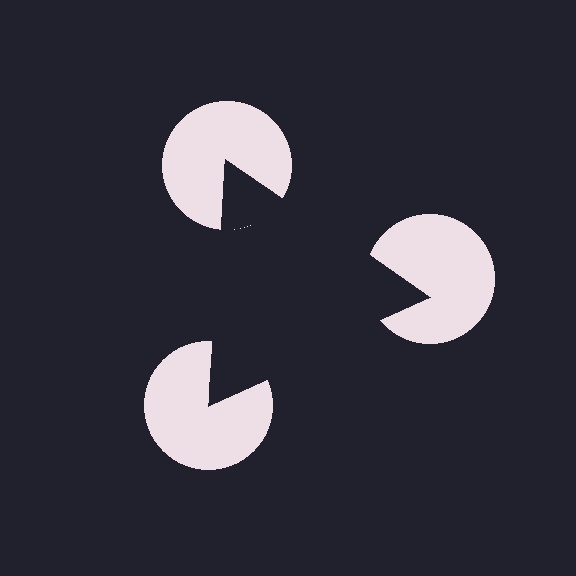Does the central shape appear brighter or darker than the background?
It typically appears slightly darker than the background, even though no actual brightness change is drawn.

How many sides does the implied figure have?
3 sides.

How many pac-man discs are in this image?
There are 3 — one at each vertex of the illusory triangle.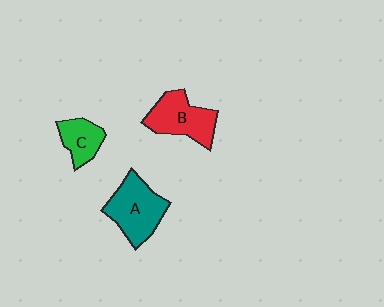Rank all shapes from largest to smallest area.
From largest to smallest: A (teal), B (red), C (green).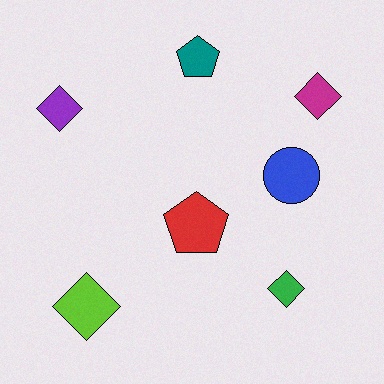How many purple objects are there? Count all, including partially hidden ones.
There is 1 purple object.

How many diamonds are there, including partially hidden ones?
There are 4 diamonds.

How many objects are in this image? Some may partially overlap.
There are 7 objects.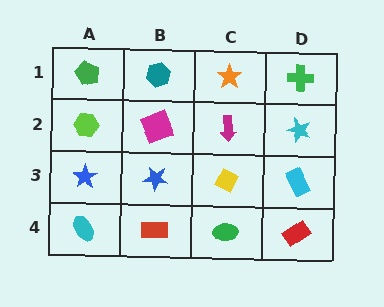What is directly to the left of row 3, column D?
A yellow diamond.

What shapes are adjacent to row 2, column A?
A green pentagon (row 1, column A), a blue star (row 3, column A), a magenta square (row 2, column B).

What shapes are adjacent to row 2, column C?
An orange star (row 1, column C), a yellow diamond (row 3, column C), a magenta square (row 2, column B), a cyan star (row 2, column D).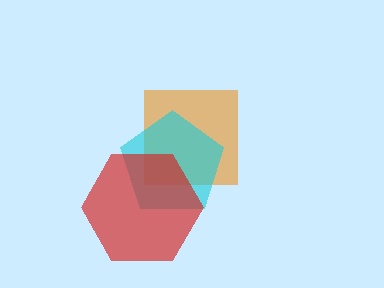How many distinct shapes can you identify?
There are 3 distinct shapes: an orange square, a cyan pentagon, a red hexagon.